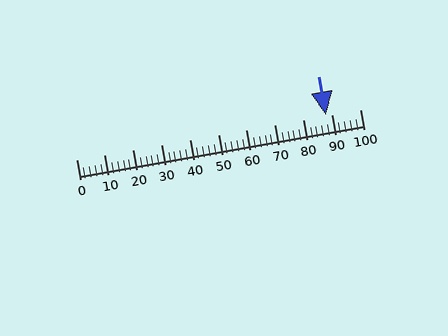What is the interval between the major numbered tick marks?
The major tick marks are spaced 10 units apart.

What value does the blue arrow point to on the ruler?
The blue arrow points to approximately 88.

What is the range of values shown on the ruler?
The ruler shows values from 0 to 100.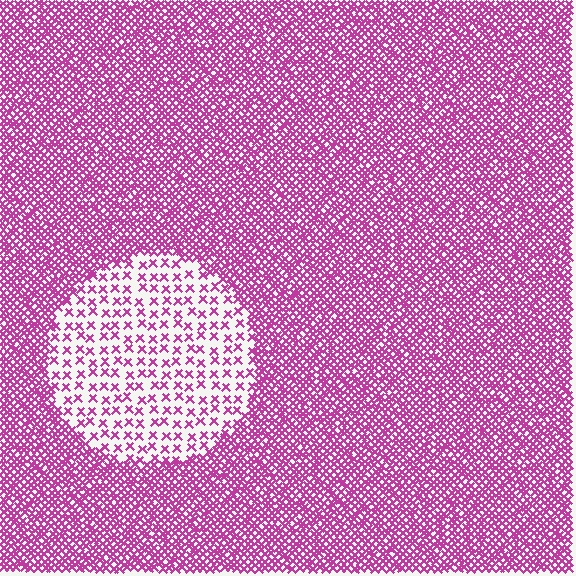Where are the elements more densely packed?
The elements are more densely packed outside the circle boundary.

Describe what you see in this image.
The image contains small magenta elements arranged at two different densities. A circle-shaped region is visible where the elements are less densely packed than the surrounding area.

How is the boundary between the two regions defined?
The boundary is defined by a change in element density (approximately 3.2x ratio). All elements are the same color, size, and shape.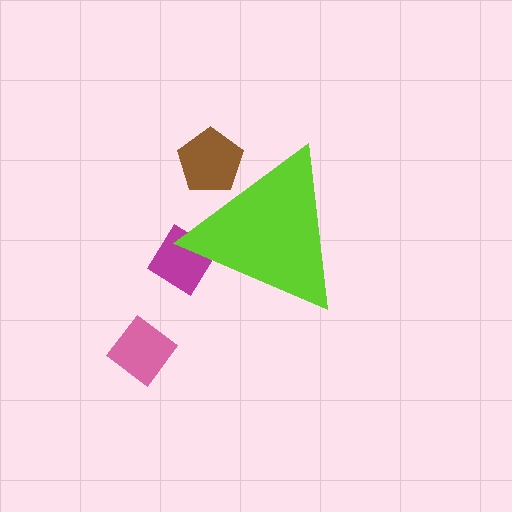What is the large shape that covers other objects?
A lime triangle.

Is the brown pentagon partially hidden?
Yes, the brown pentagon is partially hidden behind the lime triangle.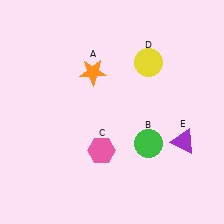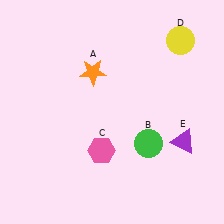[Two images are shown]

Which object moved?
The yellow circle (D) moved right.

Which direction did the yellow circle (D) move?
The yellow circle (D) moved right.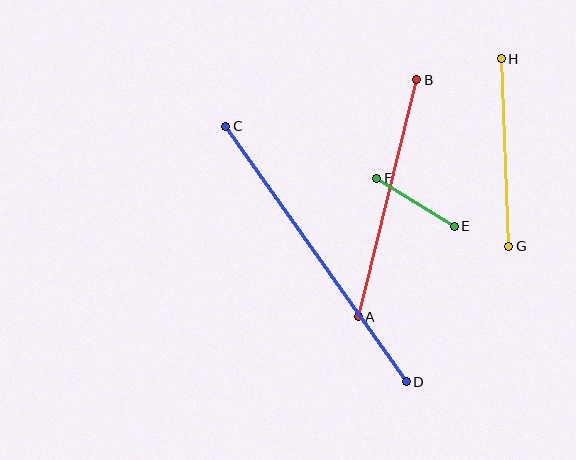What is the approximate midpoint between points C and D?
The midpoint is at approximately (316, 254) pixels.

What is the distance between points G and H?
The distance is approximately 188 pixels.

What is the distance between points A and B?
The distance is approximately 244 pixels.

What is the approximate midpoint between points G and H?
The midpoint is at approximately (505, 153) pixels.